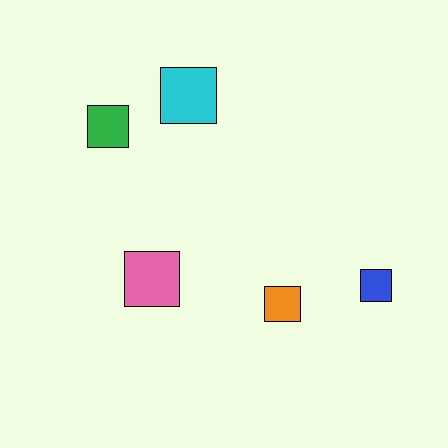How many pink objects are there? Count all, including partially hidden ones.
There is 1 pink object.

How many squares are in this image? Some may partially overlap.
There are 5 squares.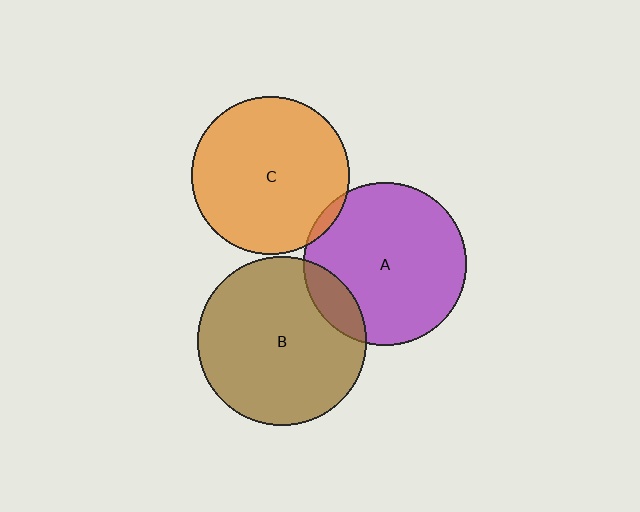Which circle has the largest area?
Circle B (brown).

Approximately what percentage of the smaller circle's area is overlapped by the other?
Approximately 5%.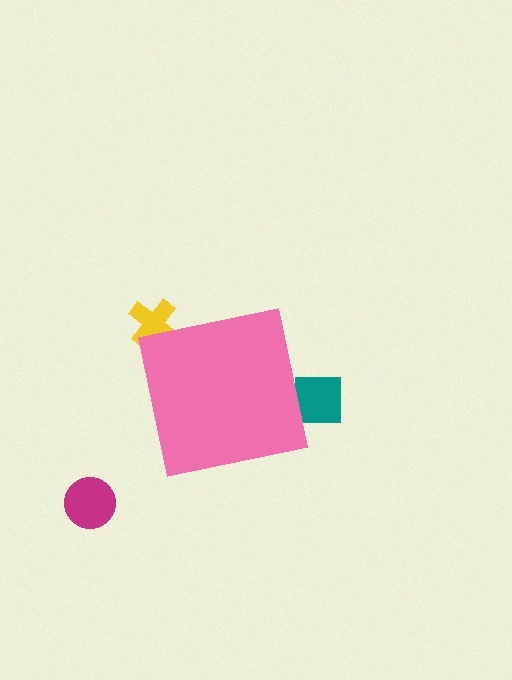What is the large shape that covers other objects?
A pink square.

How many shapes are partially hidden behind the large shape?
2 shapes are partially hidden.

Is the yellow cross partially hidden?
Yes, the yellow cross is partially hidden behind the pink square.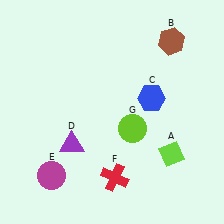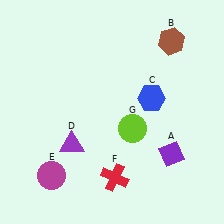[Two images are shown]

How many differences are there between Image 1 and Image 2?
There is 1 difference between the two images.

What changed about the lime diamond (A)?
In Image 1, A is lime. In Image 2, it changed to purple.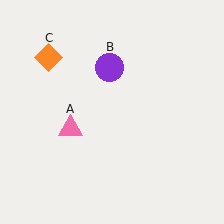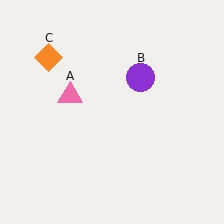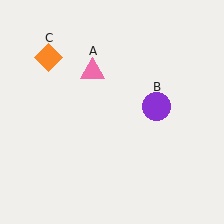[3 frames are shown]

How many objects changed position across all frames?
2 objects changed position: pink triangle (object A), purple circle (object B).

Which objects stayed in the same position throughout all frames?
Orange diamond (object C) remained stationary.